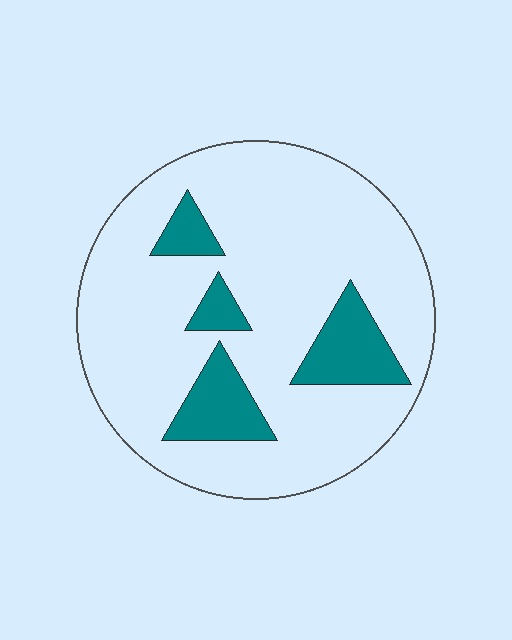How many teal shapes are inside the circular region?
4.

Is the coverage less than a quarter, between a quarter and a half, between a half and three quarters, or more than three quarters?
Less than a quarter.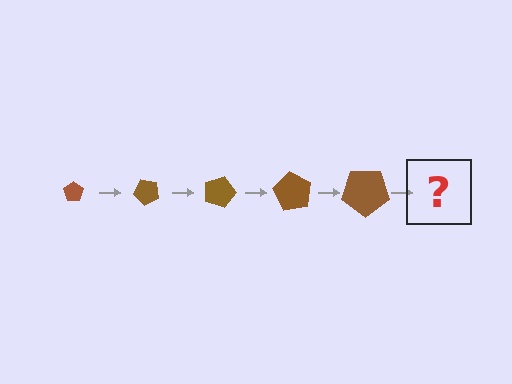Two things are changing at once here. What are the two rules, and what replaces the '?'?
The two rules are that the pentagon grows larger each step and it rotates 45 degrees each step. The '?' should be a pentagon, larger than the previous one and rotated 225 degrees from the start.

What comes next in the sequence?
The next element should be a pentagon, larger than the previous one and rotated 225 degrees from the start.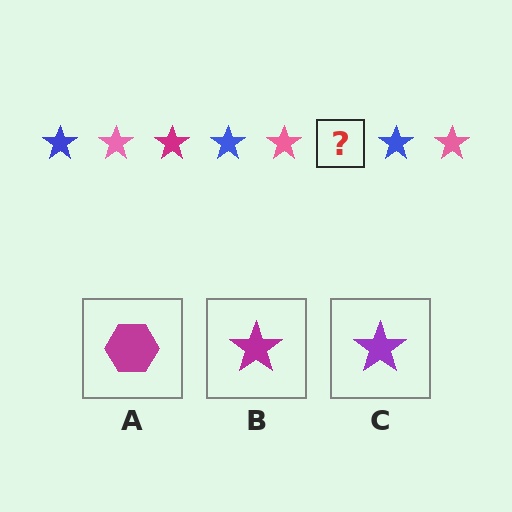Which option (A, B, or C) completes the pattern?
B.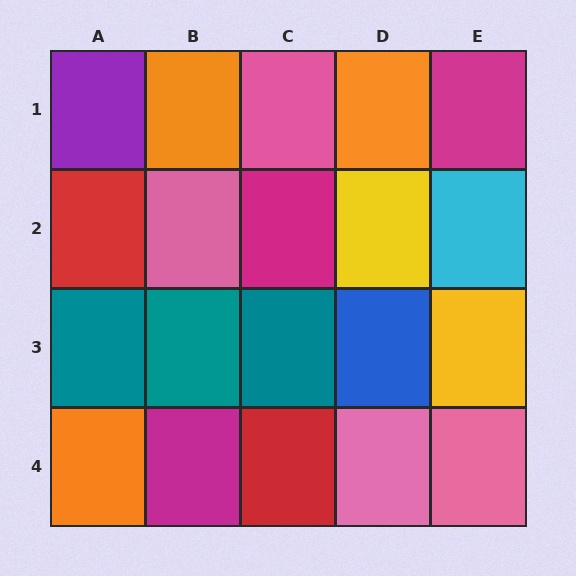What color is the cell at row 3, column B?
Teal.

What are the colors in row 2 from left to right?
Red, pink, magenta, yellow, cyan.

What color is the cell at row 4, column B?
Magenta.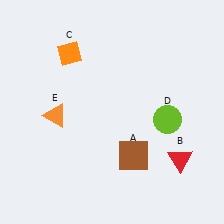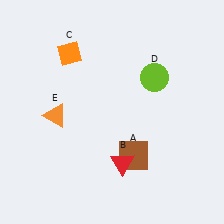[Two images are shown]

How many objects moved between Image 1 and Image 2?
2 objects moved between the two images.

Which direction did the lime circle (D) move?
The lime circle (D) moved up.